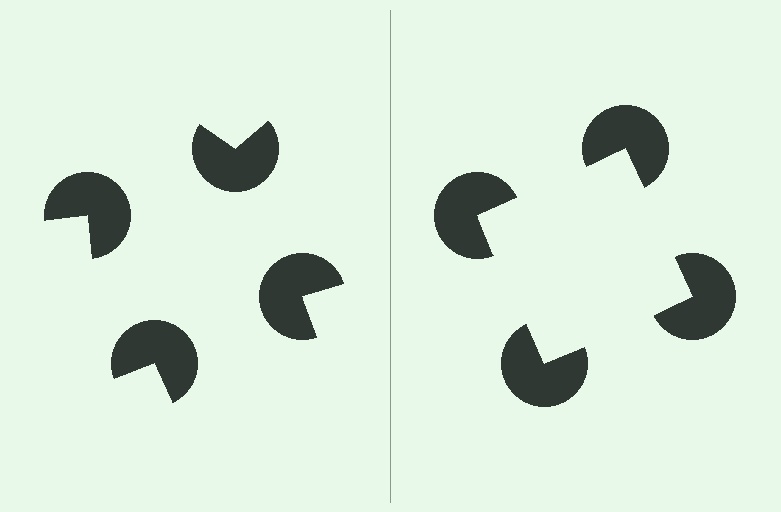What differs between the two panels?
The pac-man discs are positioned identically on both sides; only the wedge orientations differ. On the right they align to a square; on the left they are misaligned.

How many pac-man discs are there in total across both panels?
8 — 4 on each side.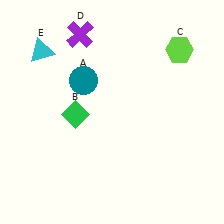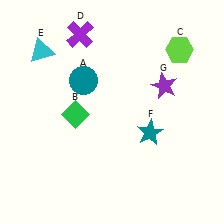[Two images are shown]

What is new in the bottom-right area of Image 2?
A teal star (F) was added in the bottom-right area of Image 2.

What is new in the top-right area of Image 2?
A purple star (G) was added in the top-right area of Image 2.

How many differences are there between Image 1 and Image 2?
There are 2 differences between the two images.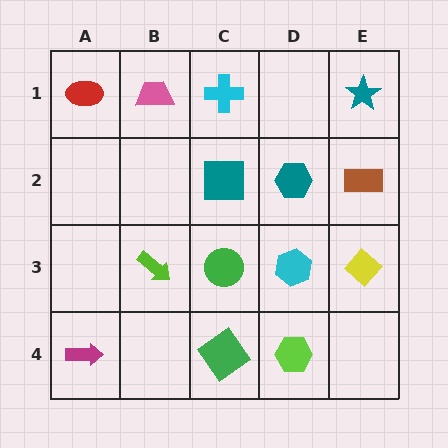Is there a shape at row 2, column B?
No, that cell is empty.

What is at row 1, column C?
A cyan cross.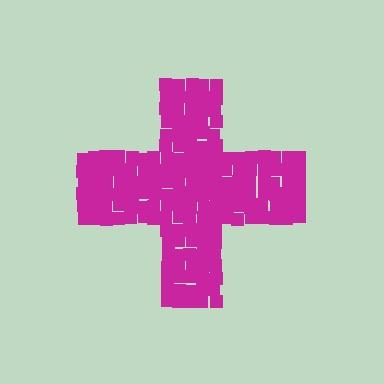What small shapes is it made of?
It is made of small squares.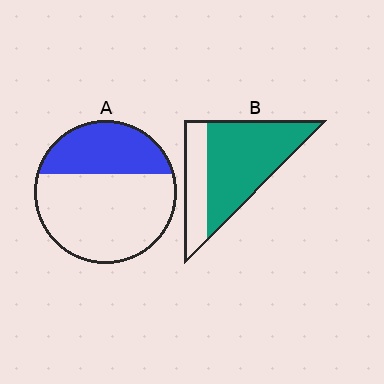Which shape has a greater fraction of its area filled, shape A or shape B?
Shape B.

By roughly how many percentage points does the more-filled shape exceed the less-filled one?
By roughly 35 percentage points (B over A).